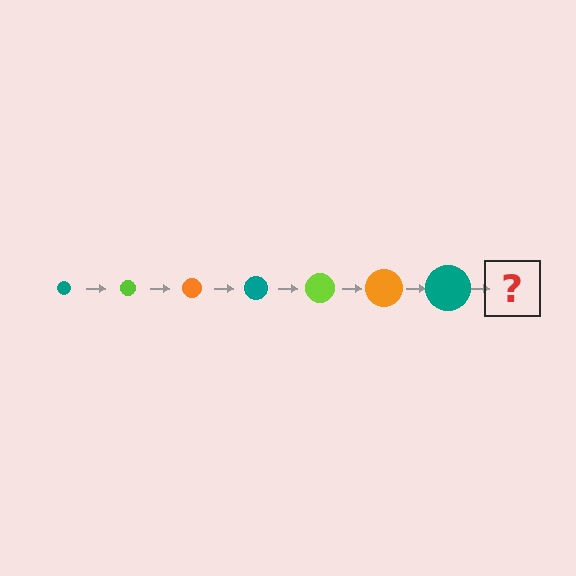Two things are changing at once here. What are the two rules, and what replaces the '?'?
The two rules are that the circle grows larger each step and the color cycles through teal, lime, and orange. The '?' should be a lime circle, larger than the previous one.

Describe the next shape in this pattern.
It should be a lime circle, larger than the previous one.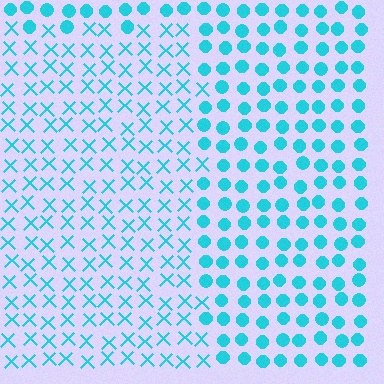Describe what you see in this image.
The image is filled with small cyan elements arranged in a uniform grid. A rectangle-shaped region contains X marks, while the surrounding area contains circles. The boundary is defined purely by the change in element shape.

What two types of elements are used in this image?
The image uses X marks inside the rectangle region and circles outside it.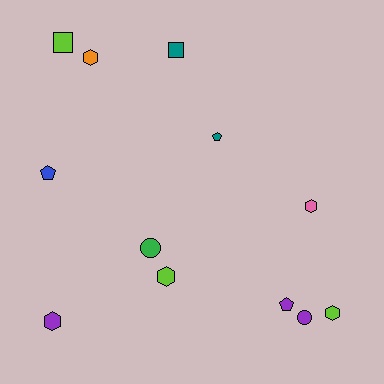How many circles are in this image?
There are 2 circles.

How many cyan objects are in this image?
There are no cyan objects.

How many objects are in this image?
There are 12 objects.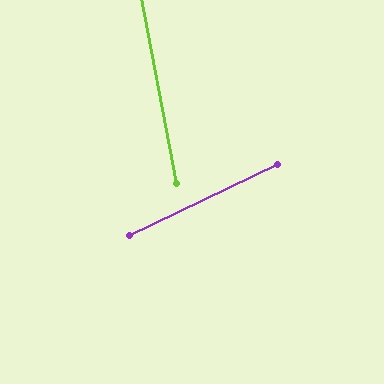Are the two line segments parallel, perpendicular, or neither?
Neither parallel nor perpendicular — they differ by about 75°.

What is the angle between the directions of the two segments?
Approximately 75 degrees.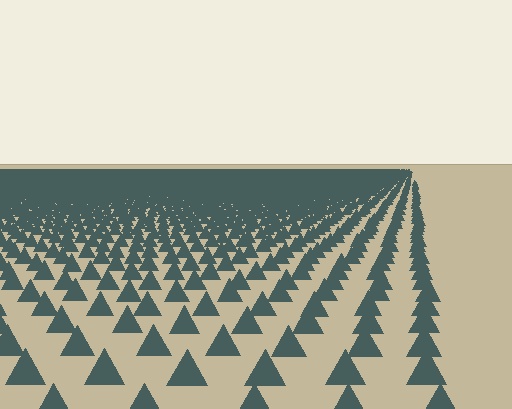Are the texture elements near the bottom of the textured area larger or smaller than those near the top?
Larger. Near the bottom, elements are closer to the viewer and appear at a bigger on-screen size.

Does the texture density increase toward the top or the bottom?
Density increases toward the top.